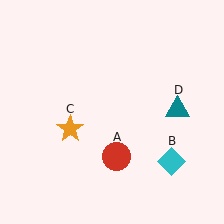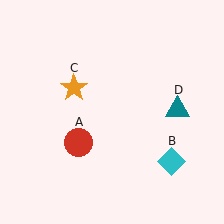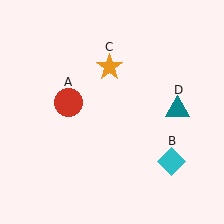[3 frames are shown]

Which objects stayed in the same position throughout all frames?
Cyan diamond (object B) and teal triangle (object D) remained stationary.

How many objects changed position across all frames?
2 objects changed position: red circle (object A), orange star (object C).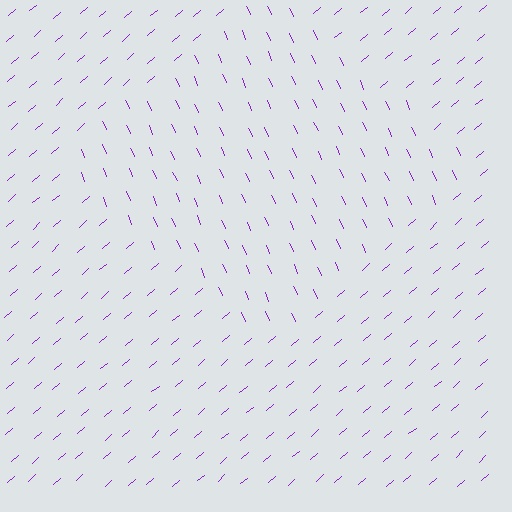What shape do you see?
I see a diamond.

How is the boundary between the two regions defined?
The boundary is defined purely by a change in line orientation (approximately 73 degrees difference). All lines are the same color and thickness.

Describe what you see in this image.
The image is filled with small purple line segments. A diamond region in the image has lines oriented differently from the surrounding lines, creating a visible texture boundary.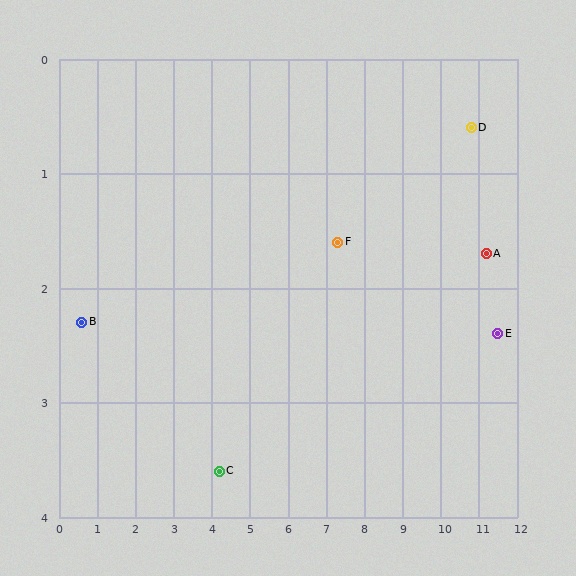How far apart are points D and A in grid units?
Points D and A are about 1.2 grid units apart.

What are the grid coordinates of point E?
Point E is at approximately (11.5, 2.4).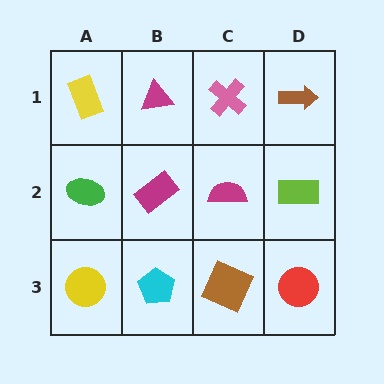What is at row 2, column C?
A magenta semicircle.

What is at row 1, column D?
A brown arrow.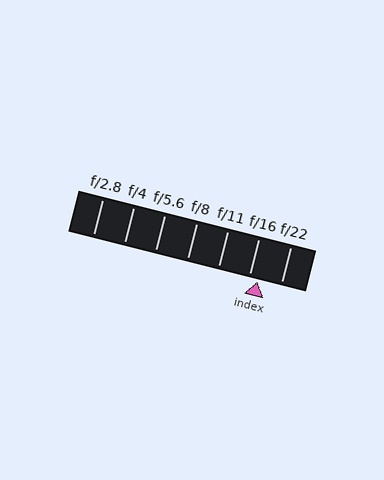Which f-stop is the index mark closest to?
The index mark is closest to f/16.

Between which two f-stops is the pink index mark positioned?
The index mark is between f/16 and f/22.